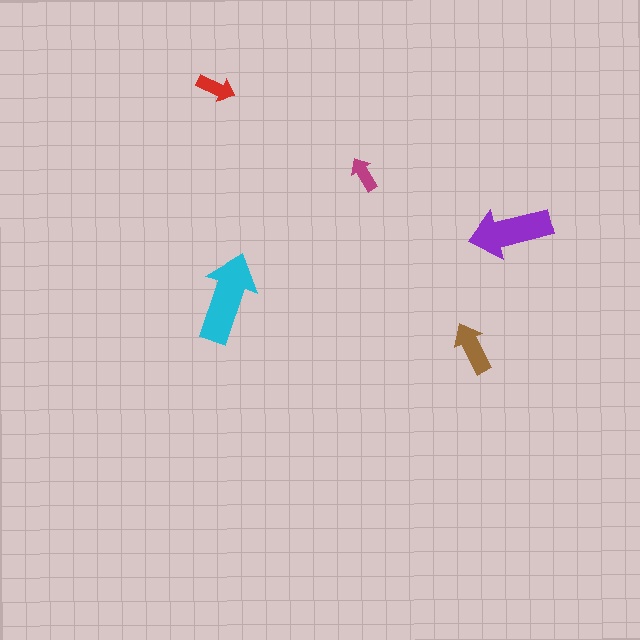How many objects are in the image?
There are 5 objects in the image.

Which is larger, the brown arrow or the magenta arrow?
The brown one.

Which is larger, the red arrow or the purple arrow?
The purple one.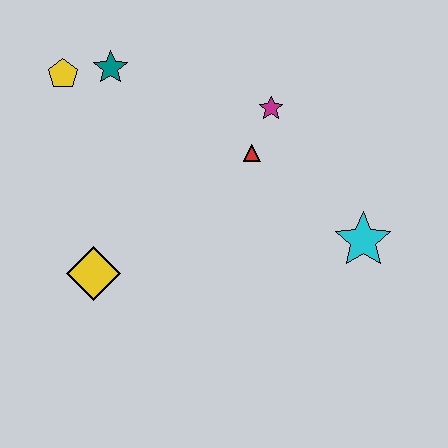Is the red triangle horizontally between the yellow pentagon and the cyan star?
Yes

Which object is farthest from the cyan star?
The yellow pentagon is farthest from the cyan star.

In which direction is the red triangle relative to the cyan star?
The red triangle is to the left of the cyan star.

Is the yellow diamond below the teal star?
Yes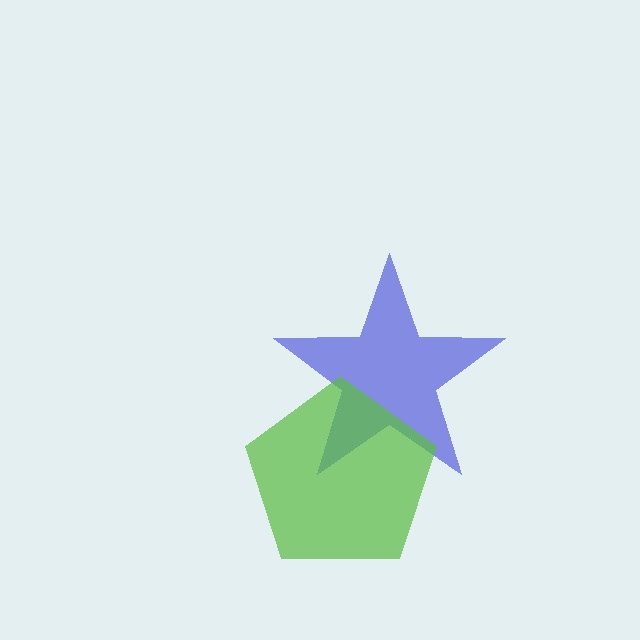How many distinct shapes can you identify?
There are 2 distinct shapes: a blue star, a lime pentagon.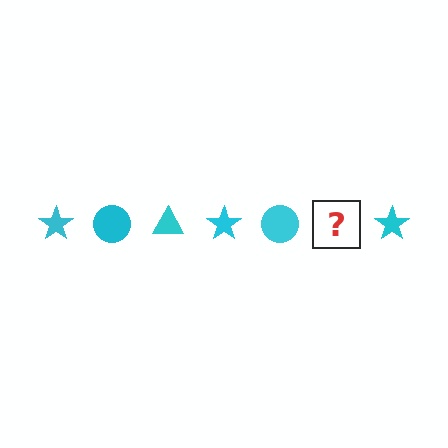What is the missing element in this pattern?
The missing element is a cyan triangle.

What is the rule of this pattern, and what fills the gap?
The rule is that the pattern cycles through star, circle, triangle shapes in cyan. The gap should be filled with a cyan triangle.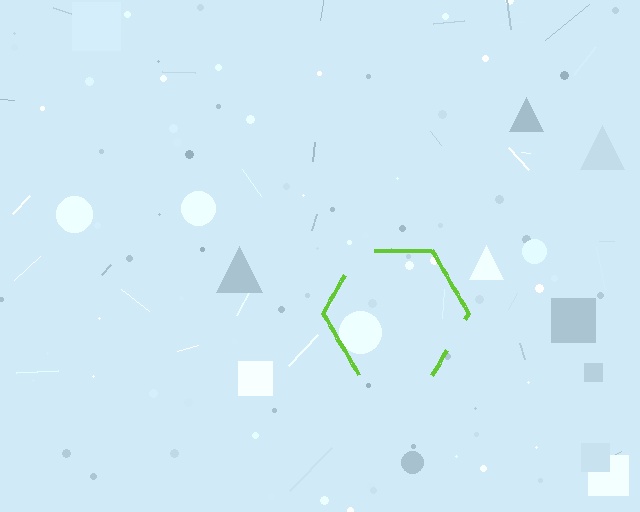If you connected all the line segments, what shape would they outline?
They would outline a hexagon.